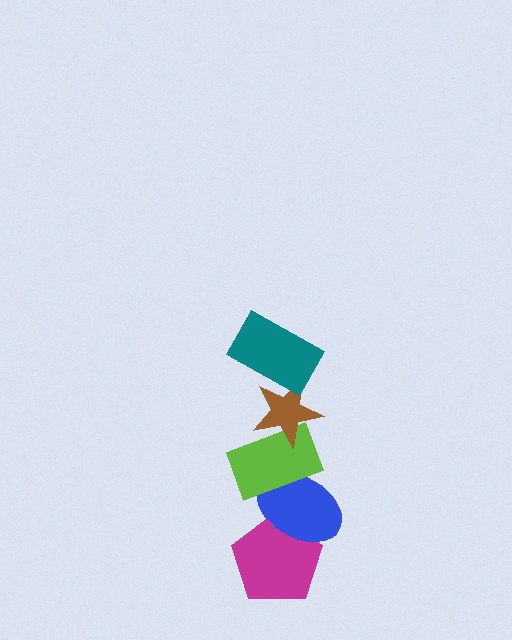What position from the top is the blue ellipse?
The blue ellipse is 4th from the top.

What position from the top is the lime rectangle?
The lime rectangle is 3rd from the top.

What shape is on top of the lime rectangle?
The brown star is on top of the lime rectangle.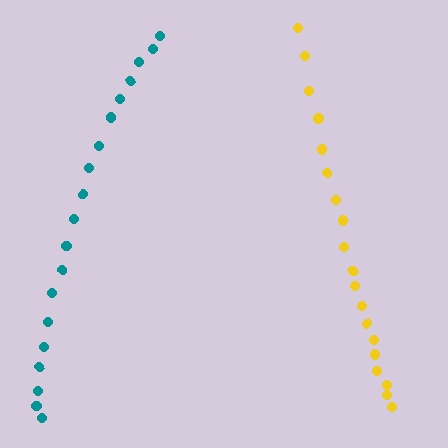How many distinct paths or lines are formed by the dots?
There are 2 distinct paths.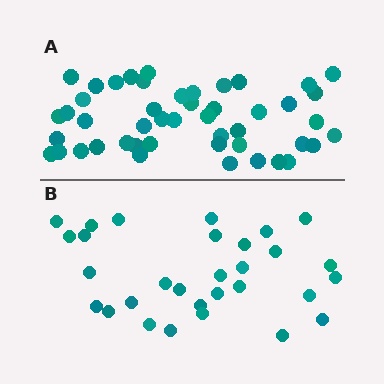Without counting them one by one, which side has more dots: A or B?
Region A (the top region) has more dots.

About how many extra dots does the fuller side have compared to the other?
Region A has approximately 15 more dots than region B.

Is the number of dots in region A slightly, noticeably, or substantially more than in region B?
Region A has substantially more. The ratio is roughly 1.6 to 1.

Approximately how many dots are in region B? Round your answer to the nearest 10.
About 30 dots.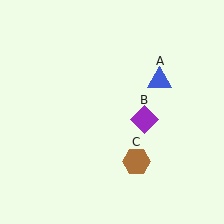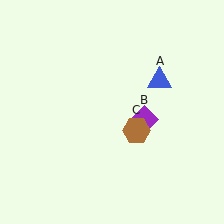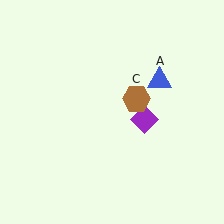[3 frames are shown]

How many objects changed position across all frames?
1 object changed position: brown hexagon (object C).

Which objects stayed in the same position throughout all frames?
Blue triangle (object A) and purple diamond (object B) remained stationary.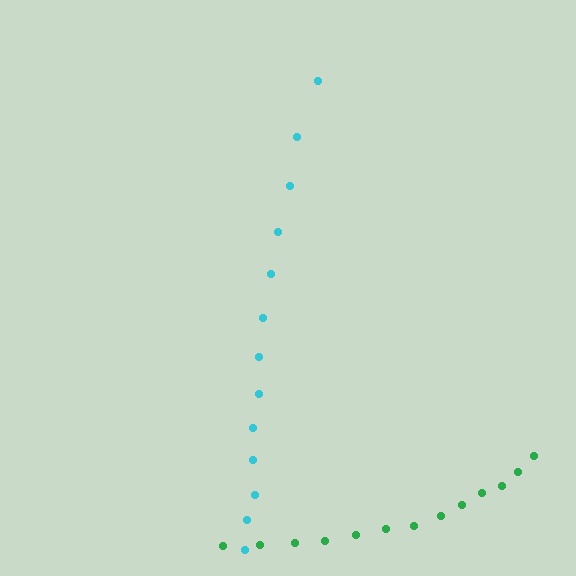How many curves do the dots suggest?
There are 2 distinct paths.